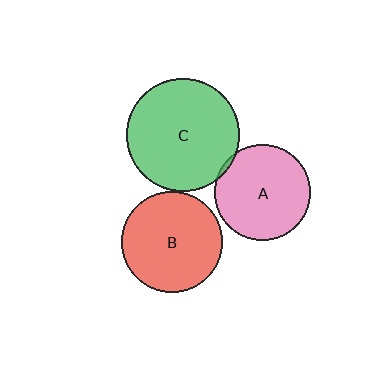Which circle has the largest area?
Circle C (green).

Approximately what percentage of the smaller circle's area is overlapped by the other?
Approximately 5%.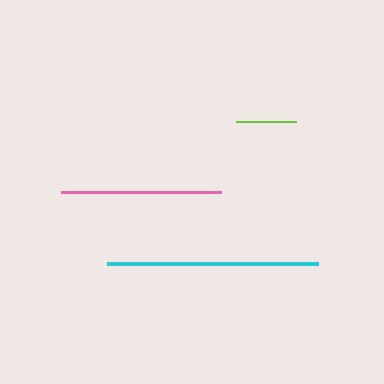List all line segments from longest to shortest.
From longest to shortest: cyan, pink, lime.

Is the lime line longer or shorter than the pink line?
The pink line is longer than the lime line.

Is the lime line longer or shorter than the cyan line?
The cyan line is longer than the lime line.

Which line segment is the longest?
The cyan line is the longest at approximately 211 pixels.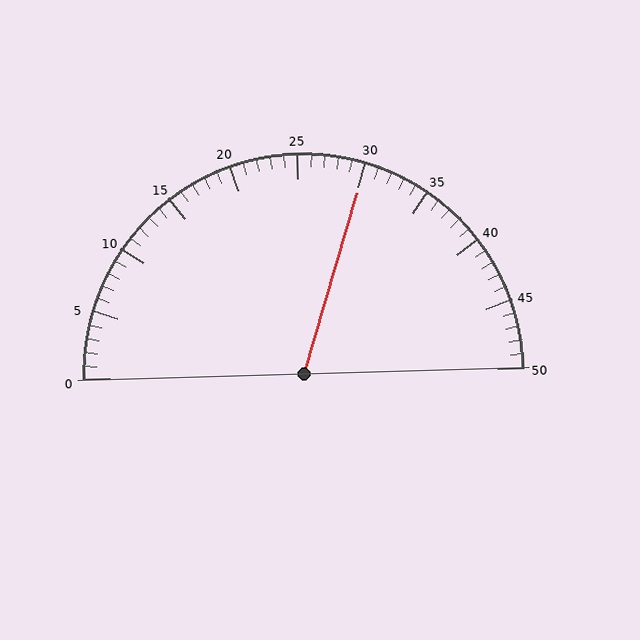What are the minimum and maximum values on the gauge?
The gauge ranges from 0 to 50.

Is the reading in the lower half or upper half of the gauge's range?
The reading is in the upper half of the range (0 to 50).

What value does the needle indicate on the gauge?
The needle indicates approximately 30.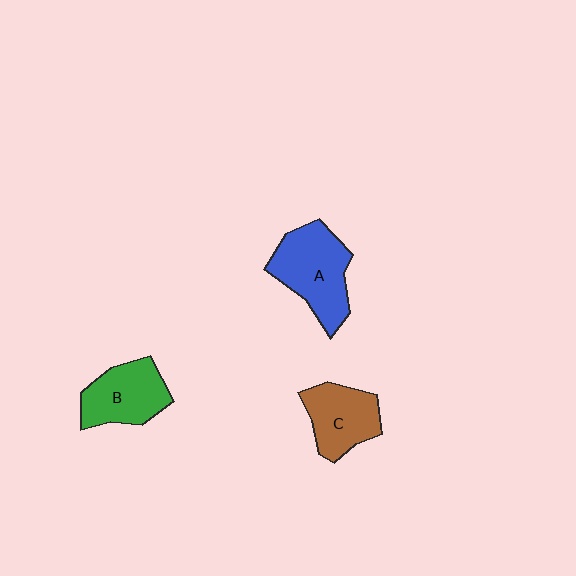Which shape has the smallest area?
Shape C (brown).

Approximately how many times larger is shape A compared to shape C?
Approximately 1.3 times.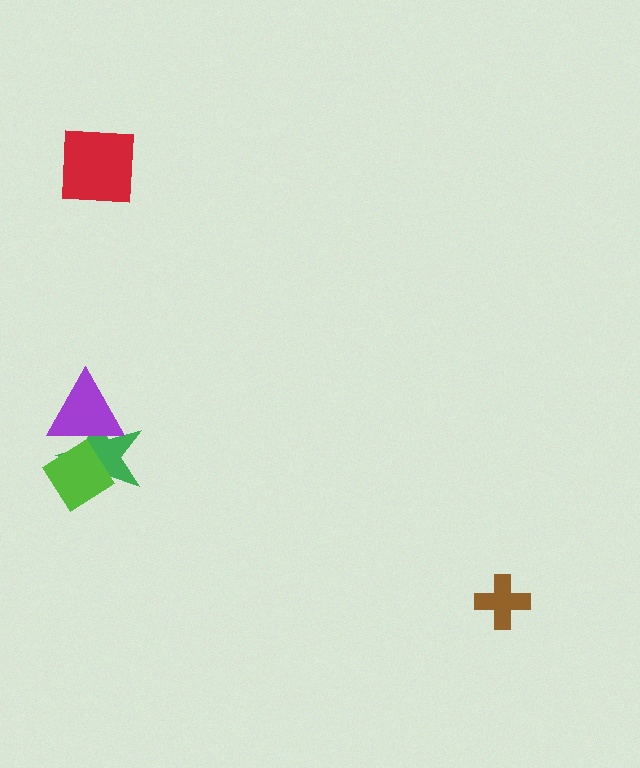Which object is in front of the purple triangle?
The lime diamond is in front of the purple triangle.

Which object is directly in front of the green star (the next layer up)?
The purple triangle is directly in front of the green star.